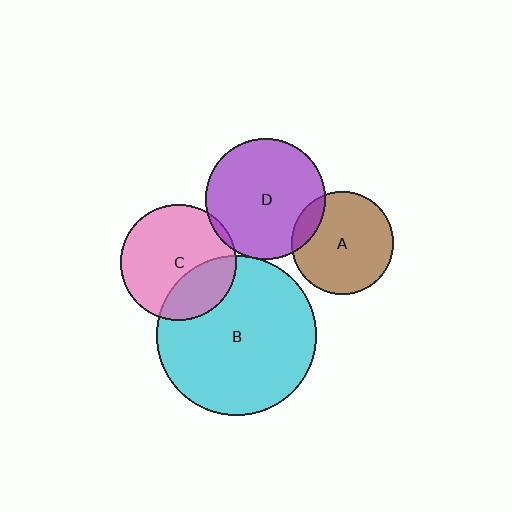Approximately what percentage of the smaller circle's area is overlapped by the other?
Approximately 5%.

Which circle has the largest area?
Circle B (cyan).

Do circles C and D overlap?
Yes.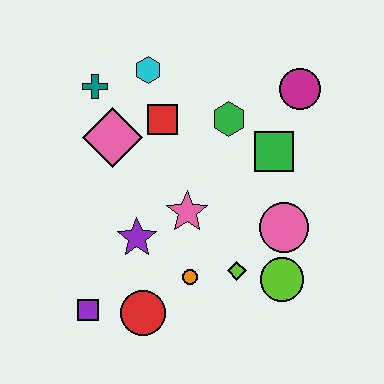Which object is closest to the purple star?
The pink star is closest to the purple star.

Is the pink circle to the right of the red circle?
Yes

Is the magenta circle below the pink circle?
No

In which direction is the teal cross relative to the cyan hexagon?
The teal cross is to the left of the cyan hexagon.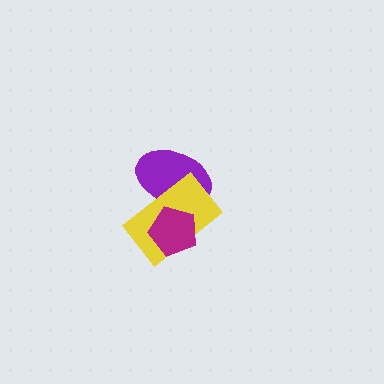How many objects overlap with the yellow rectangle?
2 objects overlap with the yellow rectangle.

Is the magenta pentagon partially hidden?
No, no other shape covers it.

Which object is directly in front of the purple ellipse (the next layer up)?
The yellow rectangle is directly in front of the purple ellipse.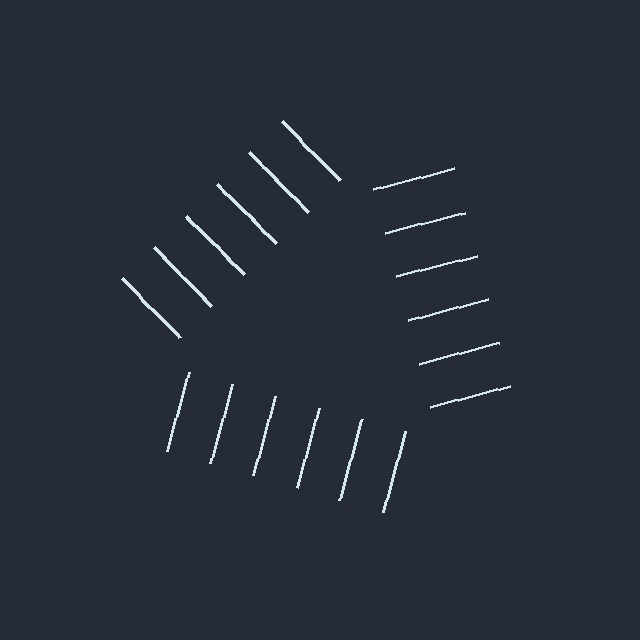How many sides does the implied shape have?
3 sides — the line-ends trace a triangle.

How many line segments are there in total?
18 — 6 along each of the 3 edges.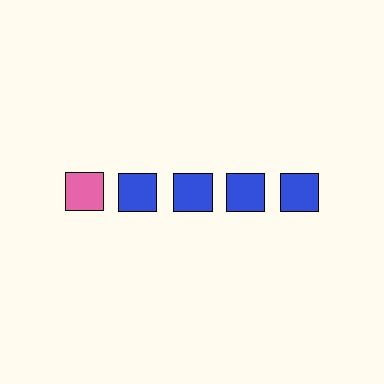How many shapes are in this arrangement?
There are 5 shapes arranged in a grid pattern.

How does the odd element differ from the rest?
It has a different color: pink instead of blue.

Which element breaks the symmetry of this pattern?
The pink square in the top row, leftmost column breaks the symmetry. All other shapes are blue squares.